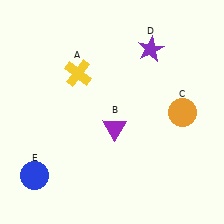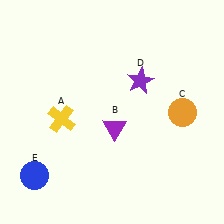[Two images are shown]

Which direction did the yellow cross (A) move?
The yellow cross (A) moved down.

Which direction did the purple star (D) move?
The purple star (D) moved down.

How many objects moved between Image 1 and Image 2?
2 objects moved between the two images.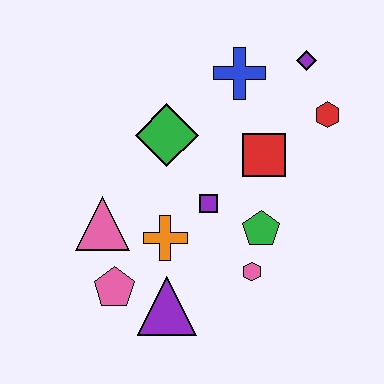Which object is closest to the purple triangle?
The pink pentagon is closest to the purple triangle.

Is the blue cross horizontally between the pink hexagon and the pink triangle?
Yes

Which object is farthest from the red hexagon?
The pink pentagon is farthest from the red hexagon.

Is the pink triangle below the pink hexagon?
No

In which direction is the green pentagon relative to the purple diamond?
The green pentagon is below the purple diamond.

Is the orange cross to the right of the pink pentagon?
Yes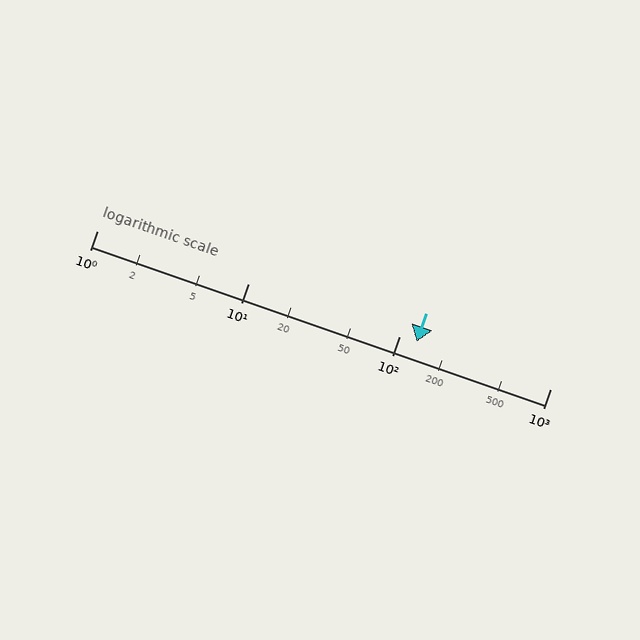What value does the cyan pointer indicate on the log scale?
The pointer indicates approximately 130.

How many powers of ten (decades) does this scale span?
The scale spans 3 decades, from 1 to 1000.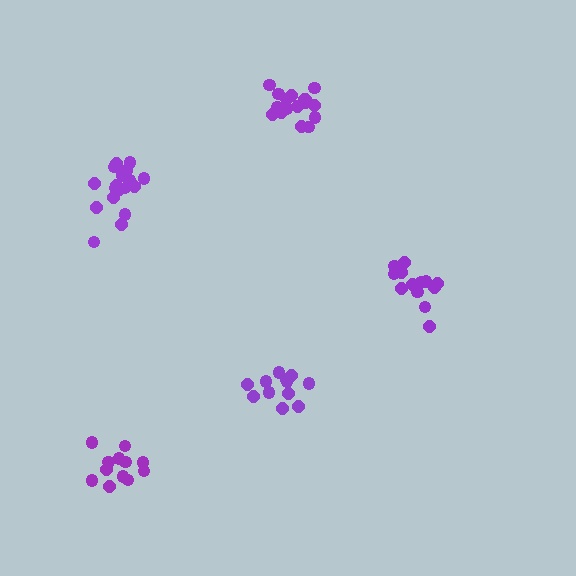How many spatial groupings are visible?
There are 5 spatial groupings.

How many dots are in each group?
Group 1: 18 dots, Group 2: 12 dots, Group 3: 18 dots, Group 4: 13 dots, Group 5: 12 dots (73 total).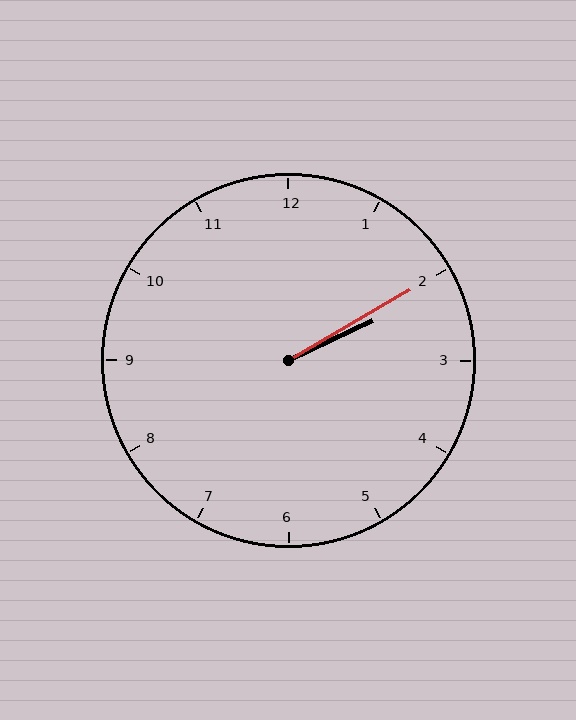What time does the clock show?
2:10.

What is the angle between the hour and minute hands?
Approximately 5 degrees.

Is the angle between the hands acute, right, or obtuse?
It is acute.